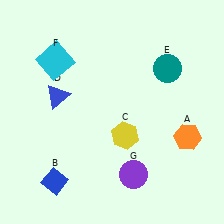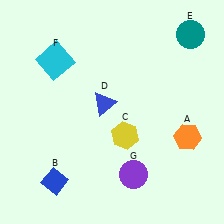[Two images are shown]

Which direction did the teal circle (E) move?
The teal circle (E) moved up.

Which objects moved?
The objects that moved are: the blue triangle (D), the teal circle (E).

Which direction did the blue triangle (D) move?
The blue triangle (D) moved right.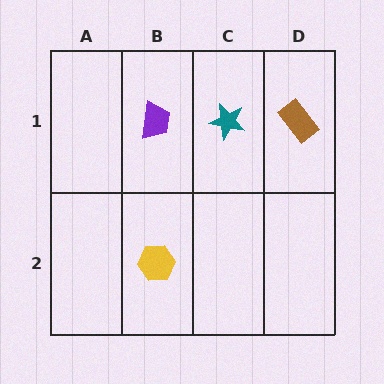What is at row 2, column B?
A yellow hexagon.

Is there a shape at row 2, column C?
No, that cell is empty.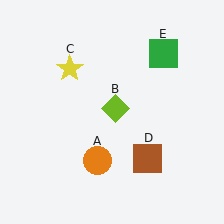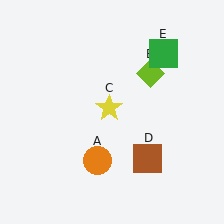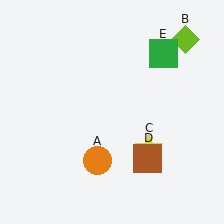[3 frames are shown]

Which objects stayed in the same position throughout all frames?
Orange circle (object A) and brown square (object D) and green square (object E) remained stationary.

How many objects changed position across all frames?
2 objects changed position: lime diamond (object B), yellow star (object C).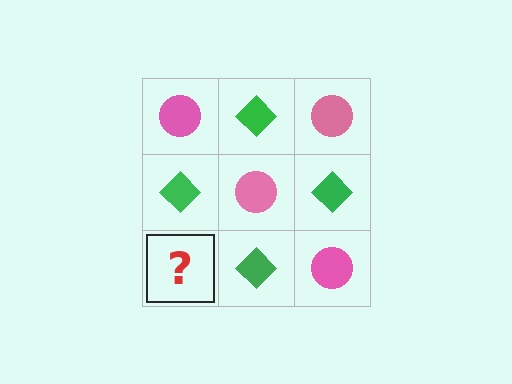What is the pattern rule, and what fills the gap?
The rule is that it alternates pink circle and green diamond in a checkerboard pattern. The gap should be filled with a pink circle.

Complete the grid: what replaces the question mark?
The question mark should be replaced with a pink circle.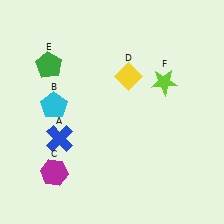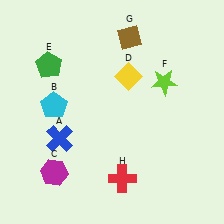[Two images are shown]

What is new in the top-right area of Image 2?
A brown diamond (G) was added in the top-right area of Image 2.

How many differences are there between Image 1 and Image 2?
There are 2 differences between the two images.